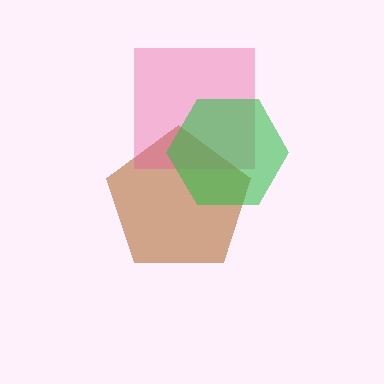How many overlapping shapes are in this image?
There are 3 overlapping shapes in the image.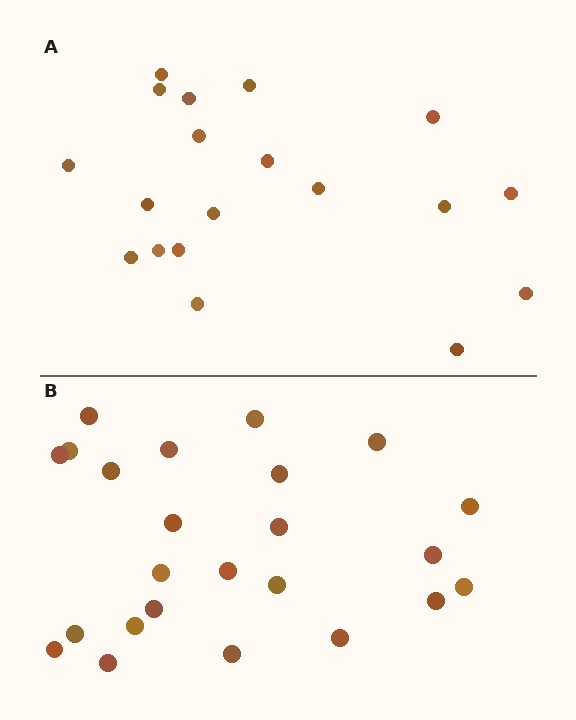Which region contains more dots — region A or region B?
Region B (the bottom region) has more dots.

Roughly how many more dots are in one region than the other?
Region B has about 5 more dots than region A.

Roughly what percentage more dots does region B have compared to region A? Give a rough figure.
About 25% more.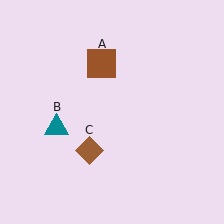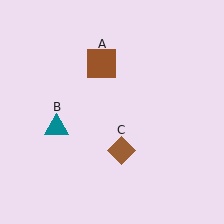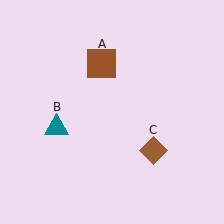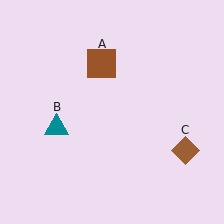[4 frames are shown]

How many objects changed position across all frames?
1 object changed position: brown diamond (object C).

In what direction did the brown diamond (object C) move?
The brown diamond (object C) moved right.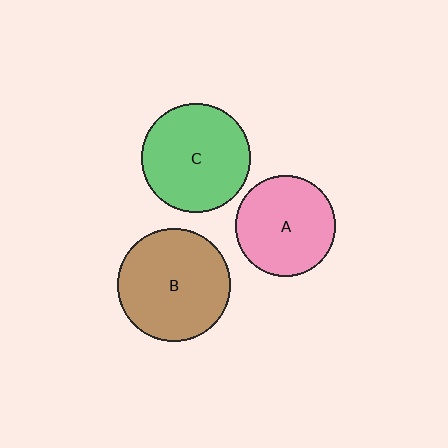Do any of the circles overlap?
No, none of the circles overlap.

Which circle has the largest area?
Circle B (brown).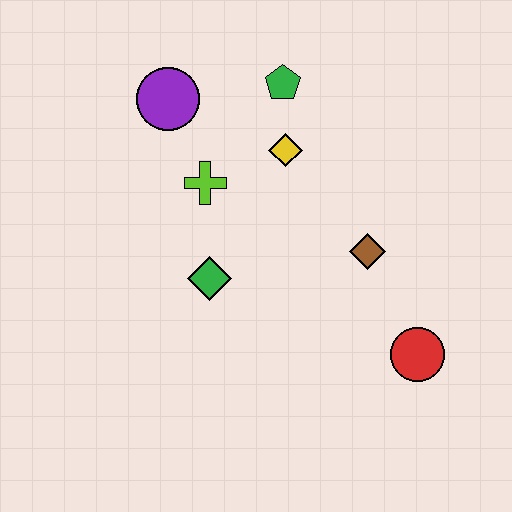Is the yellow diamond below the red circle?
No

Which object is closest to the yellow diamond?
The green pentagon is closest to the yellow diamond.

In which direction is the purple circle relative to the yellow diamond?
The purple circle is to the left of the yellow diamond.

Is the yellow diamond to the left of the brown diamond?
Yes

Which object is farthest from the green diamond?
The red circle is farthest from the green diamond.